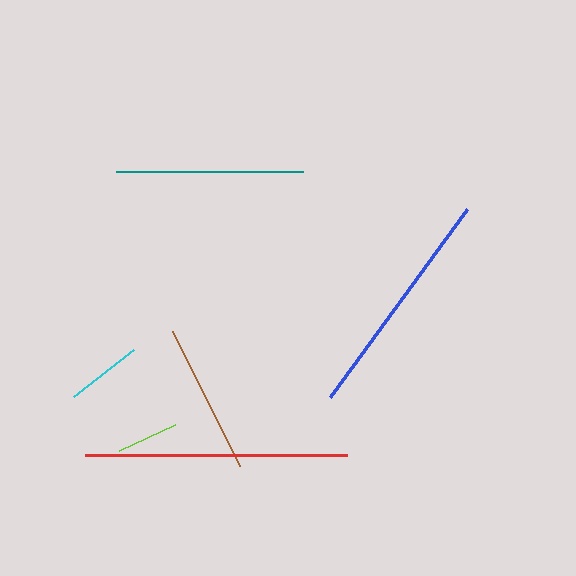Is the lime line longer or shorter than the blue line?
The blue line is longer than the lime line.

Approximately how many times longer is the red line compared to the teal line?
The red line is approximately 1.4 times the length of the teal line.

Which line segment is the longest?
The red line is the longest at approximately 262 pixels.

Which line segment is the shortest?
The lime line is the shortest at approximately 62 pixels.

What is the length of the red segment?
The red segment is approximately 262 pixels long.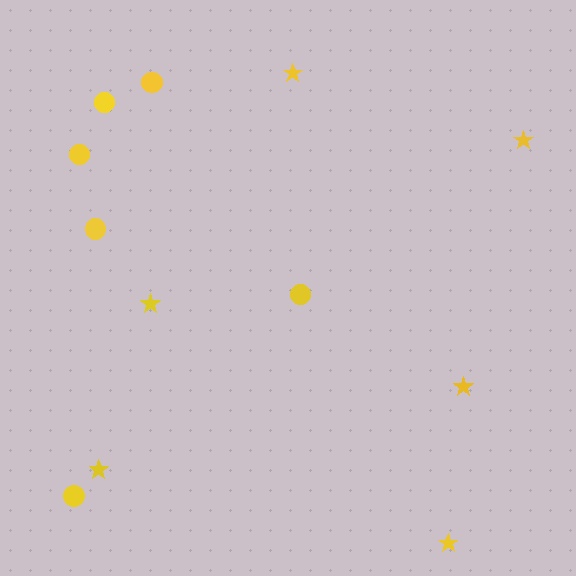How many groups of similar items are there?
There are 2 groups: one group of stars (6) and one group of circles (6).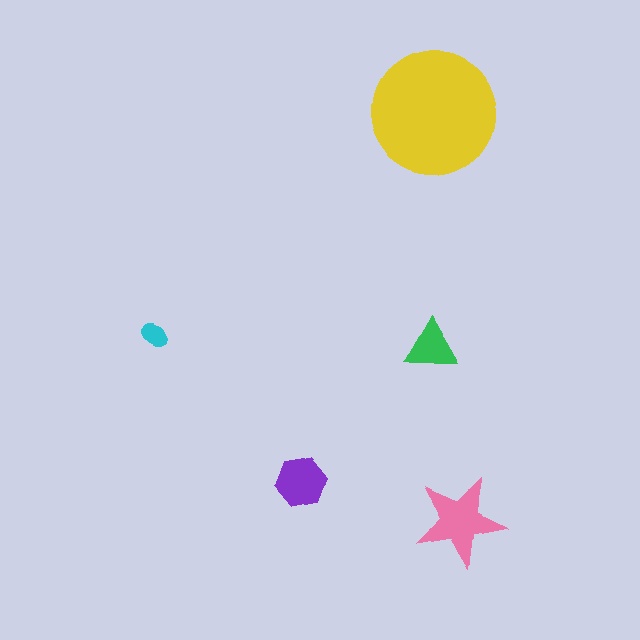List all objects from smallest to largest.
The cyan ellipse, the green triangle, the purple hexagon, the pink star, the yellow circle.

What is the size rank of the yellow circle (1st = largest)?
1st.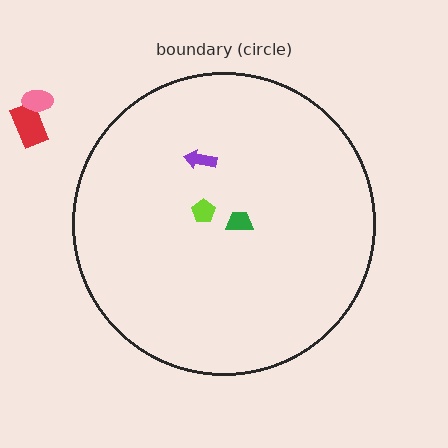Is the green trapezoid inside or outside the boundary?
Inside.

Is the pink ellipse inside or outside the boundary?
Outside.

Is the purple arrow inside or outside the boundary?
Inside.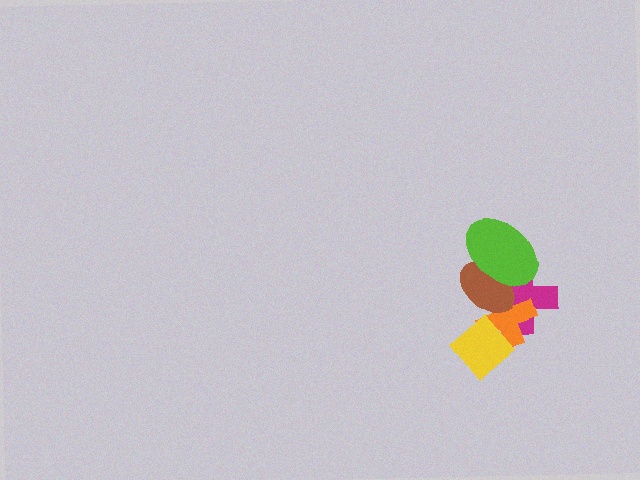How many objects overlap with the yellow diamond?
1 object overlaps with the yellow diamond.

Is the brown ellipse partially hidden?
Yes, it is partially covered by another shape.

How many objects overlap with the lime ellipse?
2 objects overlap with the lime ellipse.